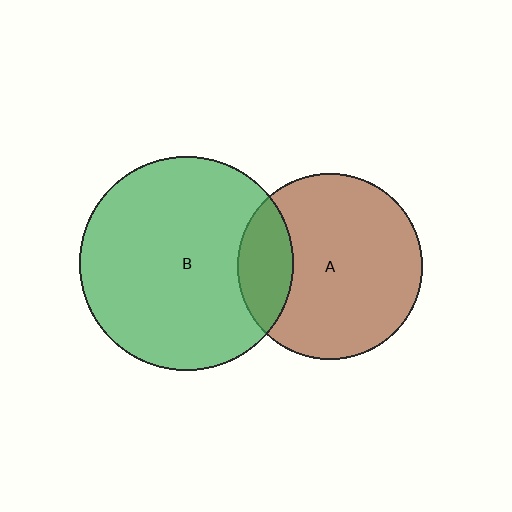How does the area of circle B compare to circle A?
Approximately 1.3 times.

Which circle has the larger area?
Circle B (green).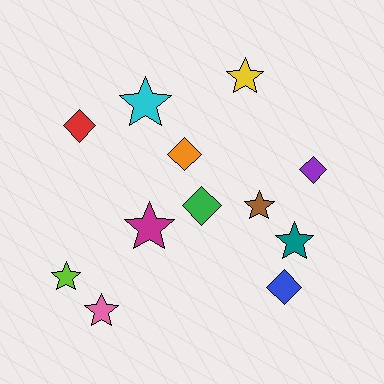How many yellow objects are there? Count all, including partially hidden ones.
There is 1 yellow object.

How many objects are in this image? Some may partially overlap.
There are 12 objects.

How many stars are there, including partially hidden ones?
There are 7 stars.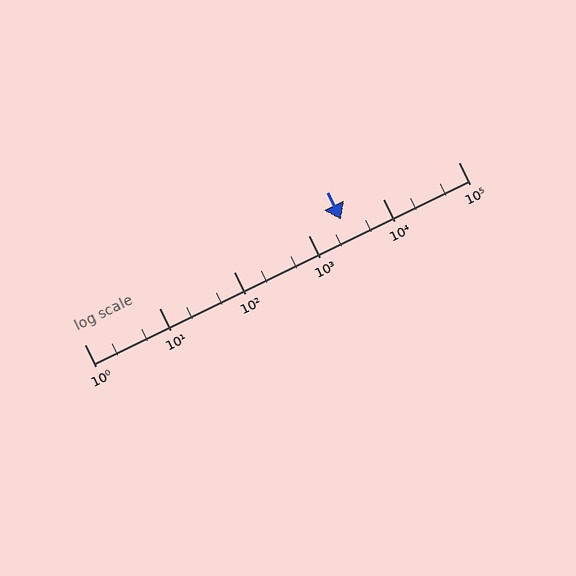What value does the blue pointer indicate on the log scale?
The pointer indicates approximately 2700.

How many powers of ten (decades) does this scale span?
The scale spans 5 decades, from 1 to 100000.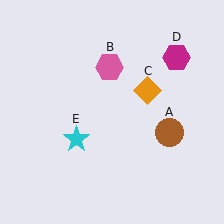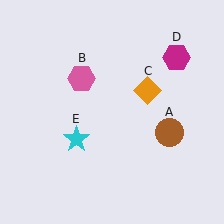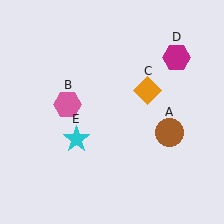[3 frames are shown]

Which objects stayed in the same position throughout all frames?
Brown circle (object A) and orange diamond (object C) and magenta hexagon (object D) and cyan star (object E) remained stationary.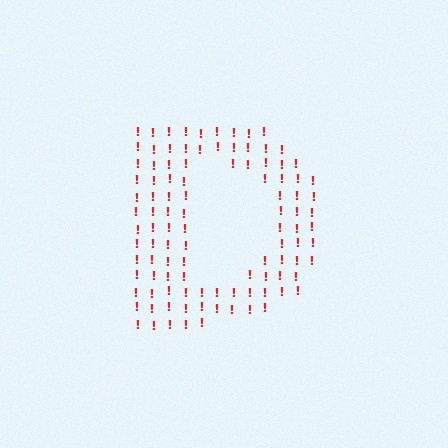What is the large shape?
The large shape is the letter D.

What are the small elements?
The small elements are exclamation marks.